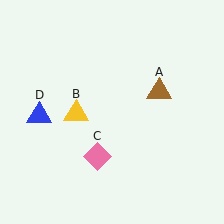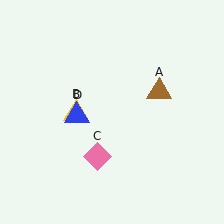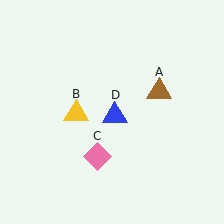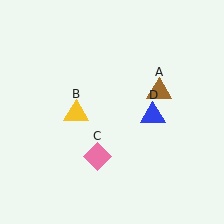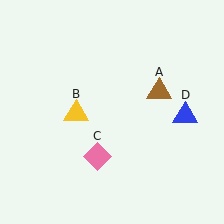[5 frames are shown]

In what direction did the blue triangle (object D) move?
The blue triangle (object D) moved right.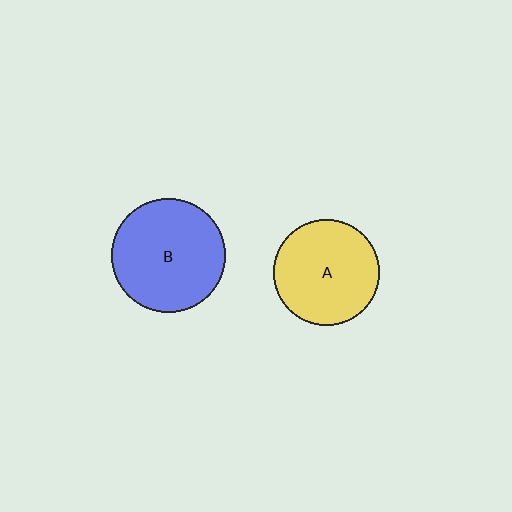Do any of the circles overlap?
No, none of the circles overlap.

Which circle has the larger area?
Circle B (blue).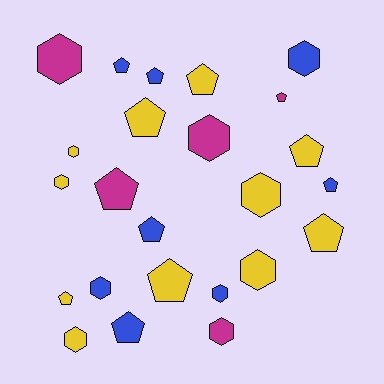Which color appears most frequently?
Yellow, with 11 objects.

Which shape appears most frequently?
Pentagon, with 13 objects.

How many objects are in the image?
There are 24 objects.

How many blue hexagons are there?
There are 3 blue hexagons.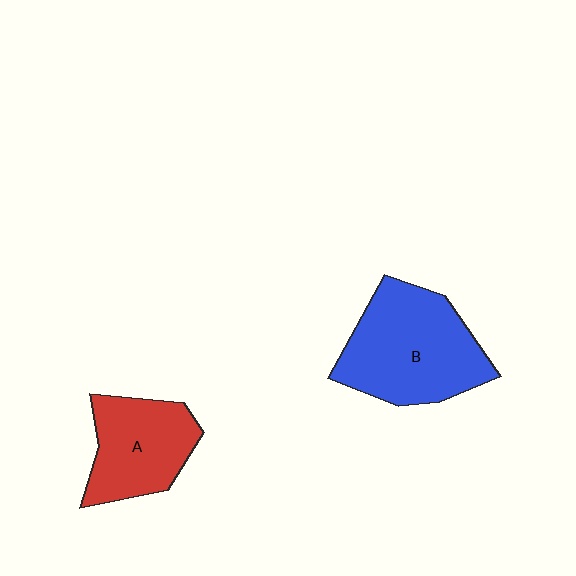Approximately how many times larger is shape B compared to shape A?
Approximately 1.4 times.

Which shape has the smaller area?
Shape A (red).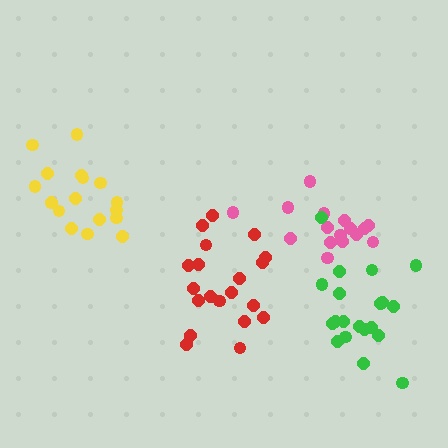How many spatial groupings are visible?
There are 4 spatial groupings.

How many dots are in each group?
Group 1: 16 dots, Group 2: 20 dots, Group 3: 18 dots, Group 4: 20 dots (74 total).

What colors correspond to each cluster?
The clusters are colored: pink, red, yellow, green.